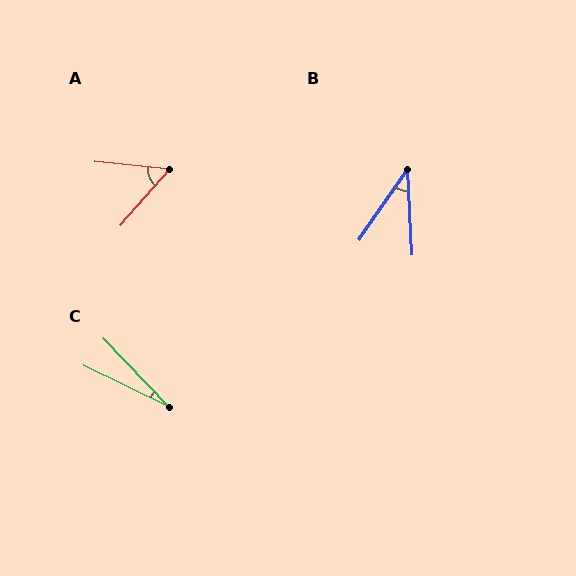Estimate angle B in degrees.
Approximately 38 degrees.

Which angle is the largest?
A, at approximately 55 degrees.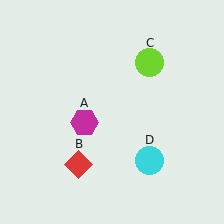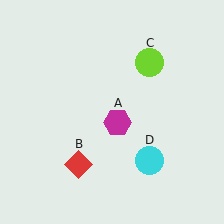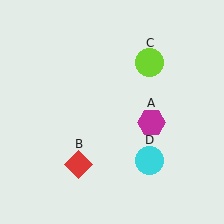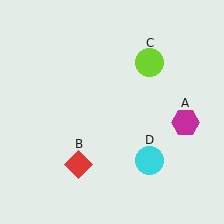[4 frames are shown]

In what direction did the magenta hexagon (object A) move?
The magenta hexagon (object A) moved right.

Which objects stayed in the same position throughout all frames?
Red diamond (object B) and lime circle (object C) and cyan circle (object D) remained stationary.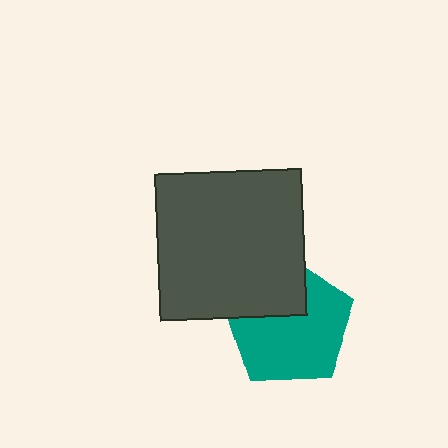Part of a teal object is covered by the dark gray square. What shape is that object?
It is a pentagon.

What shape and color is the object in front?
The object in front is a dark gray square.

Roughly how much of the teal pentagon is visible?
Most of it is visible (roughly 69%).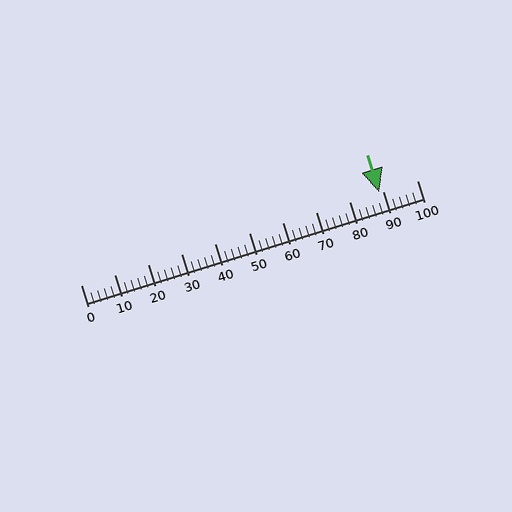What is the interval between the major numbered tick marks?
The major tick marks are spaced 10 units apart.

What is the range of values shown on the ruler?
The ruler shows values from 0 to 100.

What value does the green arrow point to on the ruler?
The green arrow points to approximately 89.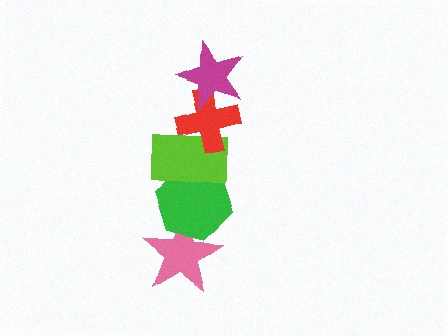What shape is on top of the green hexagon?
The lime rectangle is on top of the green hexagon.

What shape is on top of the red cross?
The magenta star is on top of the red cross.